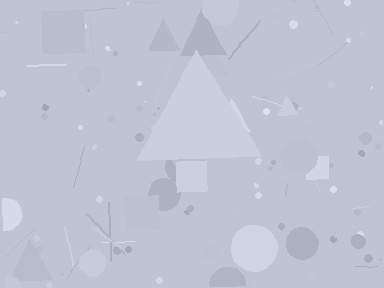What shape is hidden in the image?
A triangle is hidden in the image.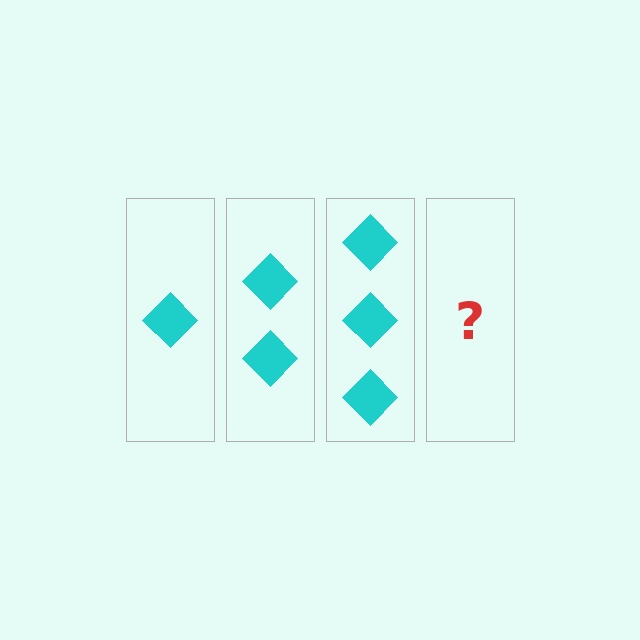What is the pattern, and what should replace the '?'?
The pattern is that each step adds one more diamond. The '?' should be 4 diamonds.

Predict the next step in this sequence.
The next step is 4 diamonds.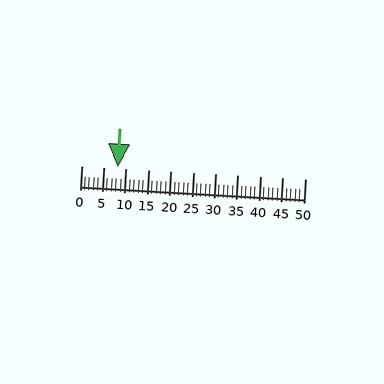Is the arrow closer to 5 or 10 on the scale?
The arrow is closer to 10.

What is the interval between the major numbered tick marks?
The major tick marks are spaced 5 units apart.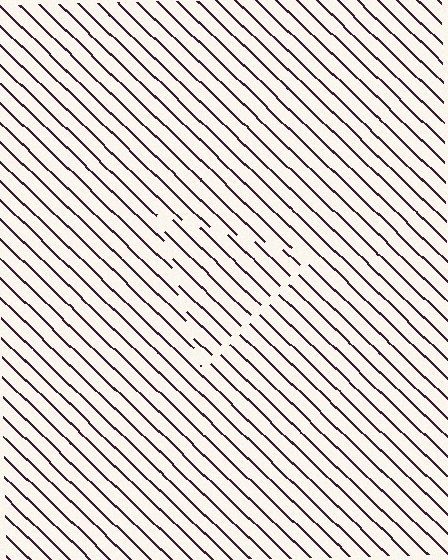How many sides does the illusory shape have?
3 sides — the line-ends trace a triangle.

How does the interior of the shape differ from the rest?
The interior of the shape contains the same grating, shifted by half a period — the contour is defined by the phase discontinuity where line-ends from the inner and outer gratings abut.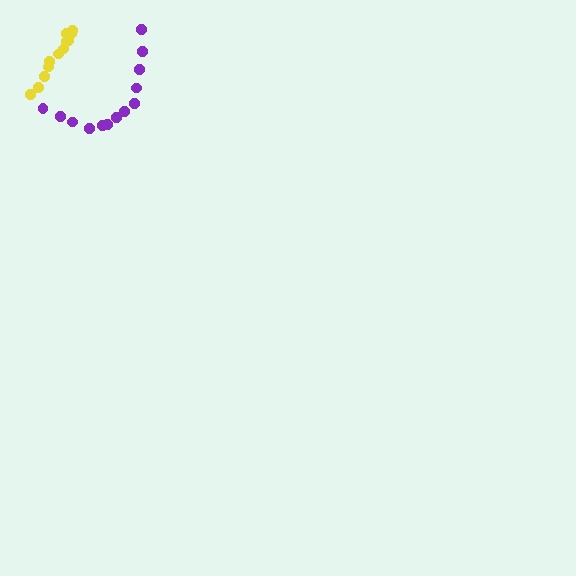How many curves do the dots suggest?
There are 2 distinct paths.